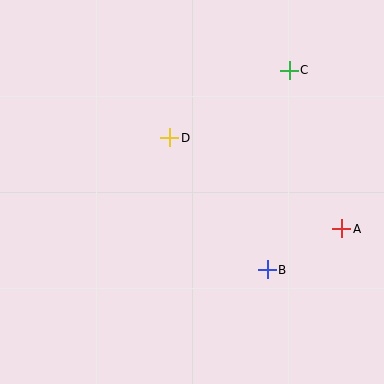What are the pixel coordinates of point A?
Point A is at (342, 229).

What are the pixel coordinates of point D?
Point D is at (170, 138).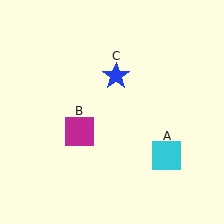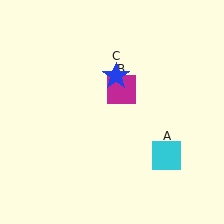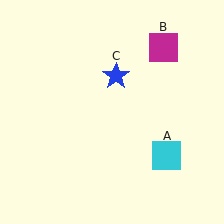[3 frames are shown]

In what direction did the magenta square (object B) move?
The magenta square (object B) moved up and to the right.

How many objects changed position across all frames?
1 object changed position: magenta square (object B).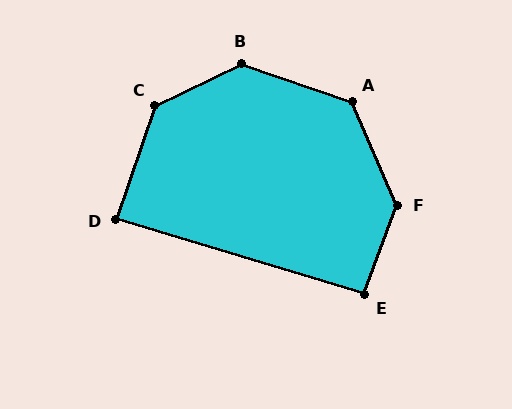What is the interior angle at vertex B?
Approximately 136 degrees (obtuse).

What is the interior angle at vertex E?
Approximately 93 degrees (approximately right).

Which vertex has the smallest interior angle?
D, at approximately 88 degrees.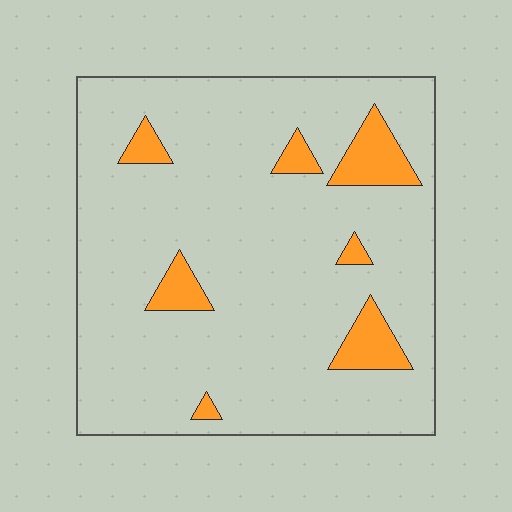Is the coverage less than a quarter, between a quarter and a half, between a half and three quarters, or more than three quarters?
Less than a quarter.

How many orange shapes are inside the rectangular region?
7.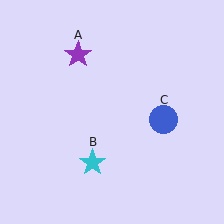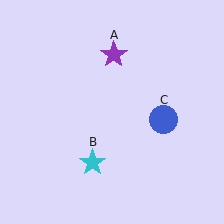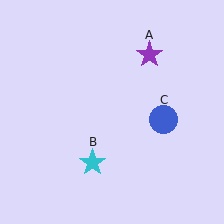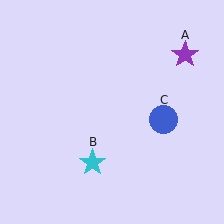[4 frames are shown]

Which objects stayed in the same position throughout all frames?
Cyan star (object B) and blue circle (object C) remained stationary.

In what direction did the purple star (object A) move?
The purple star (object A) moved right.